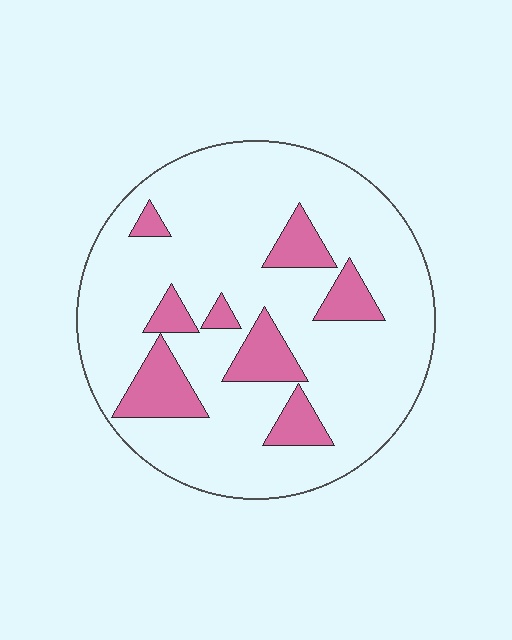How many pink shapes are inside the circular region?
8.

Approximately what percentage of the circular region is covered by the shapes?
Approximately 20%.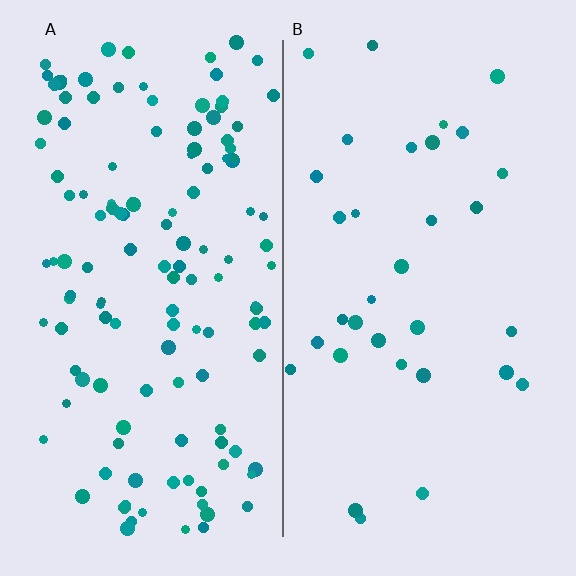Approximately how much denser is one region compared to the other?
Approximately 4.0× — region A over region B.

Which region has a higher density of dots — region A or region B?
A (the left).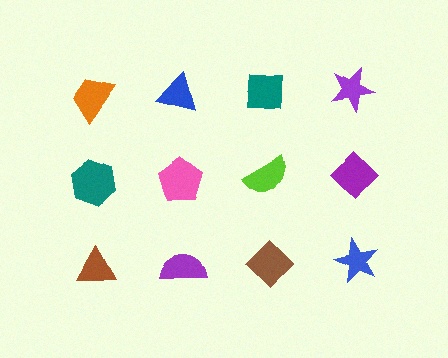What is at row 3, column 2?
A purple semicircle.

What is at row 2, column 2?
A pink pentagon.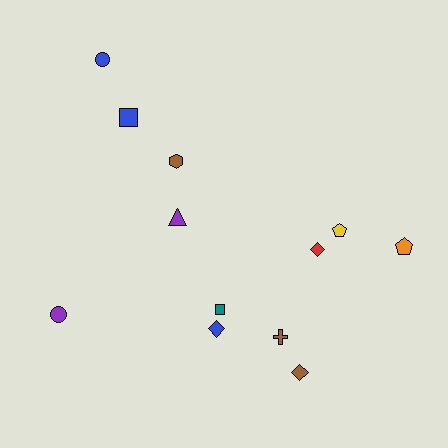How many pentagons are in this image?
There are 2 pentagons.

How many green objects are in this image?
There are no green objects.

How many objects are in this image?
There are 12 objects.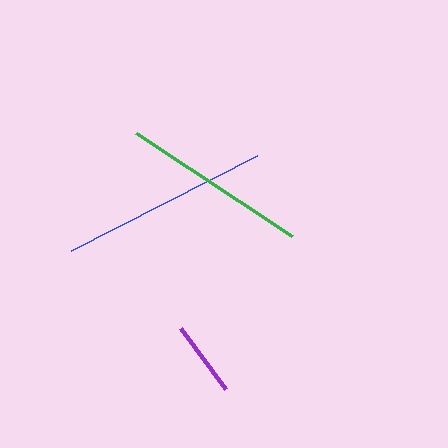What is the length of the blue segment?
The blue segment is approximately 209 pixels long.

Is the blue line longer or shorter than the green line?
The blue line is longer than the green line.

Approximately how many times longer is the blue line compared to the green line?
The blue line is approximately 1.1 times the length of the green line.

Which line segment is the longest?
The blue line is the longest at approximately 209 pixels.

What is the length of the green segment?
The green segment is approximately 187 pixels long.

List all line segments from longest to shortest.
From longest to shortest: blue, green, purple.